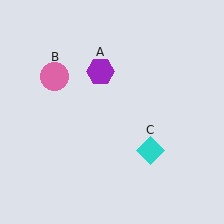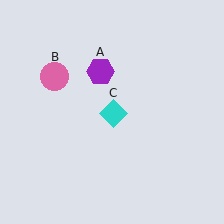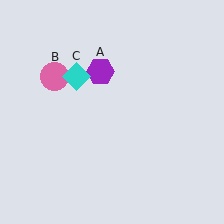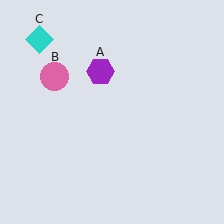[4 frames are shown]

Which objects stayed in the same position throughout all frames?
Purple hexagon (object A) and pink circle (object B) remained stationary.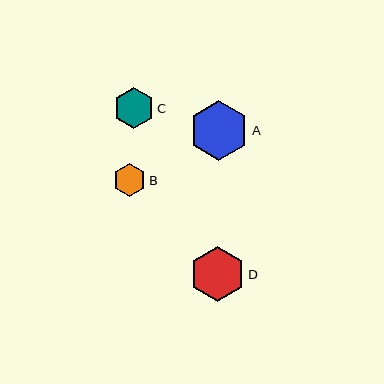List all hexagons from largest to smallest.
From largest to smallest: A, D, C, B.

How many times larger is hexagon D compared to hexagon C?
Hexagon D is approximately 1.4 times the size of hexagon C.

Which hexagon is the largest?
Hexagon A is the largest with a size of approximately 60 pixels.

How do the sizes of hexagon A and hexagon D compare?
Hexagon A and hexagon D are approximately the same size.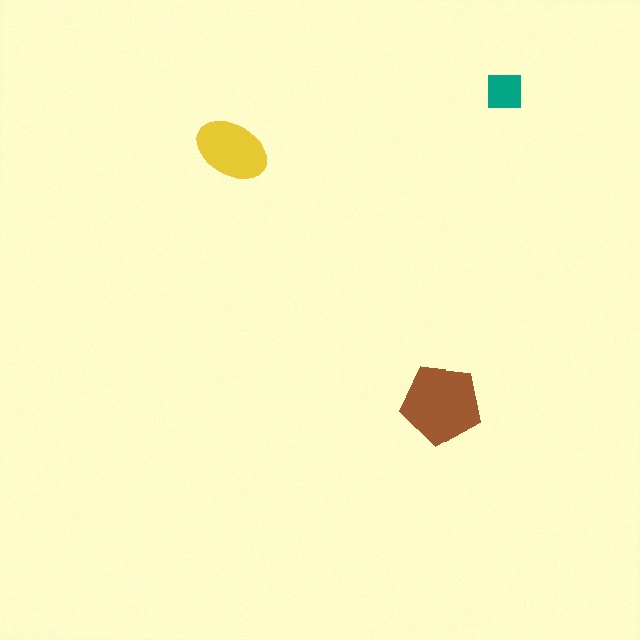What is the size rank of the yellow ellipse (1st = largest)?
2nd.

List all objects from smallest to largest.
The teal square, the yellow ellipse, the brown pentagon.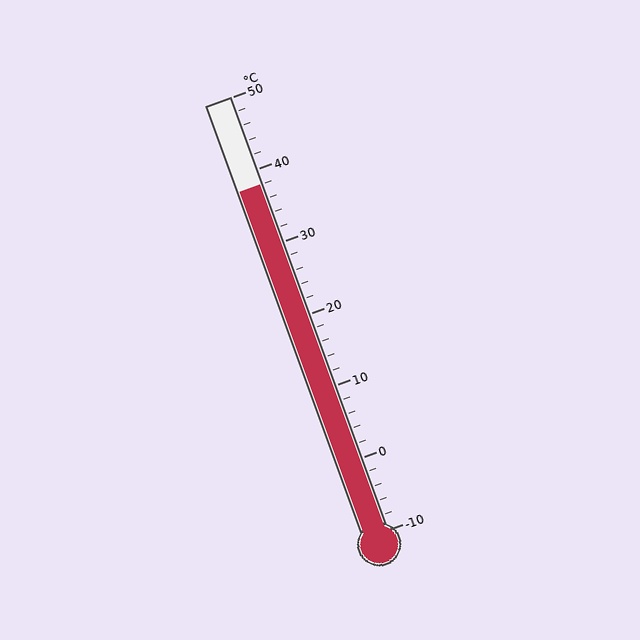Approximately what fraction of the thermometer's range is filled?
The thermometer is filled to approximately 80% of its range.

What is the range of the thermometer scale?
The thermometer scale ranges from -10°C to 50°C.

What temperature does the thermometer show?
The thermometer shows approximately 38°C.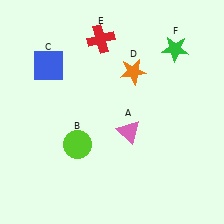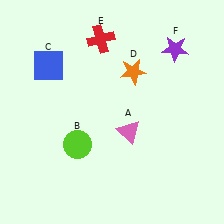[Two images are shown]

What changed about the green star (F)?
In Image 1, F is green. In Image 2, it changed to purple.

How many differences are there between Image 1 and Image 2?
There is 1 difference between the two images.